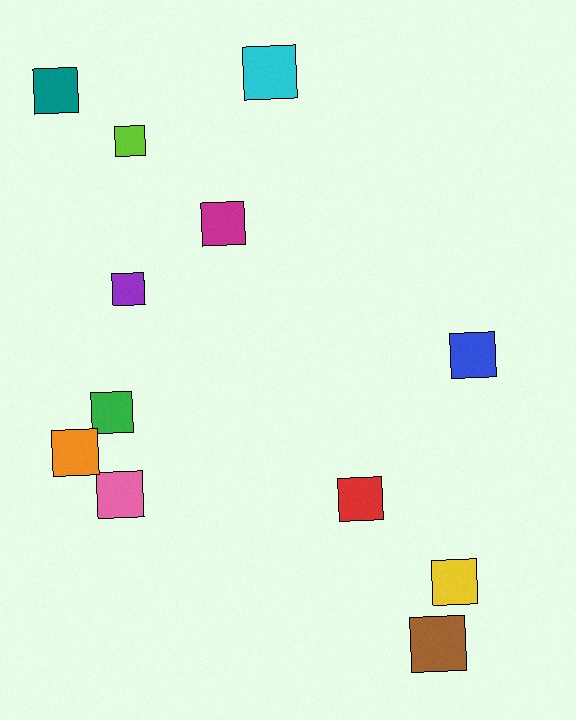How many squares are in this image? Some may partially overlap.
There are 12 squares.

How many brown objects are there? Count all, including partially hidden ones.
There is 1 brown object.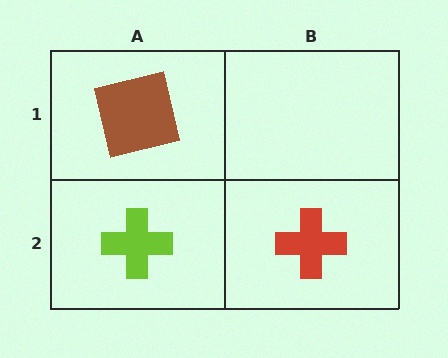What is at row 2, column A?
A lime cross.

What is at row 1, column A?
A brown square.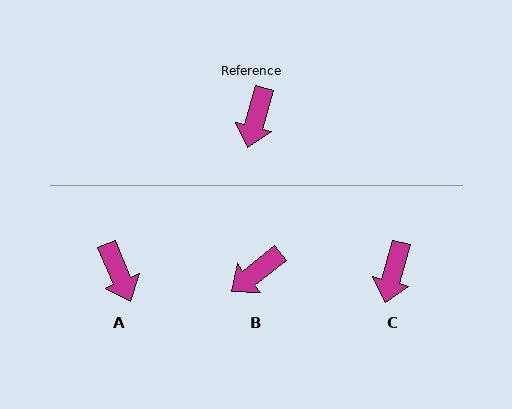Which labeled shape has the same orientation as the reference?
C.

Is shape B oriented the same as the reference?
No, it is off by about 36 degrees.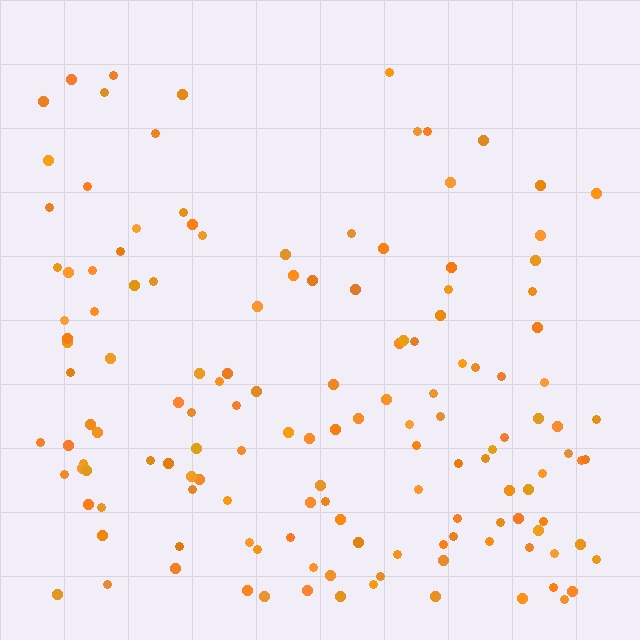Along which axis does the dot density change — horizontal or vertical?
Vertical.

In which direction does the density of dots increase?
From top to bottom, with the bottom side densest.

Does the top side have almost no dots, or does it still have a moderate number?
Still a moderate number, just noticeably fewer than the bottom.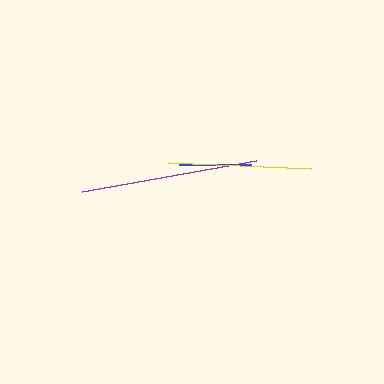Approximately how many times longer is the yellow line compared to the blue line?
The yellow line is approximately 2.0 times the length of the blue line.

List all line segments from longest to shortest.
From longest to shortest: purple, yellow, blue.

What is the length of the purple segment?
The purple segment is approximately 176 pixels long.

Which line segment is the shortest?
The blue line is the shortest at approximately 73 pixels.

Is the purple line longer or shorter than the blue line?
The purple line is longer than the blue line.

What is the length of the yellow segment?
The yellow segment is approximately 143 pixels long.